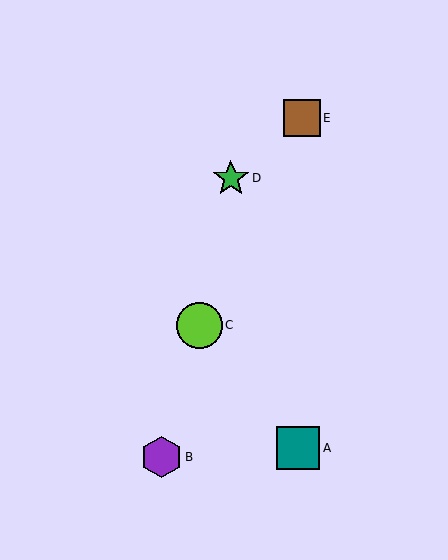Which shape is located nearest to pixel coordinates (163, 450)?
The purple hexagon (labeled B) at (162, 457) is nearest to that location.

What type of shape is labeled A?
Shape A is a teal square.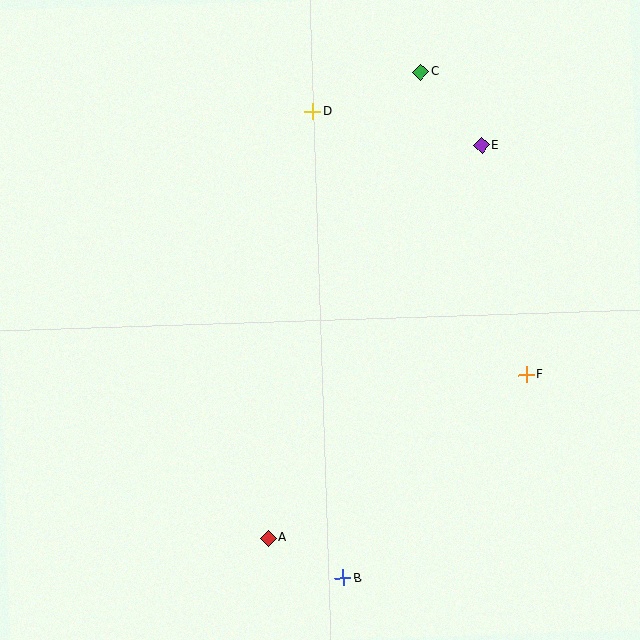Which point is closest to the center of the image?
Point D at (313, 112) is closest to the center.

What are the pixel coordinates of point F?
Point F is at (526, 374).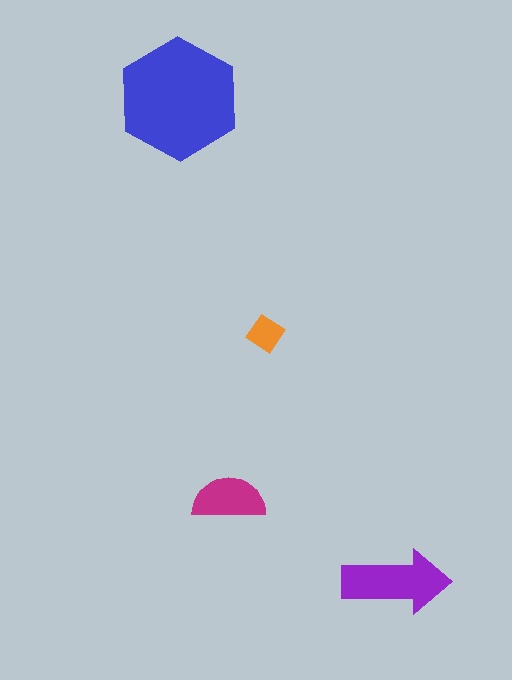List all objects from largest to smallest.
The blue hexagon, the purple arrow, the magenta semicircle, the orange diamond.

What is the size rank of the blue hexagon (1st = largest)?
1st.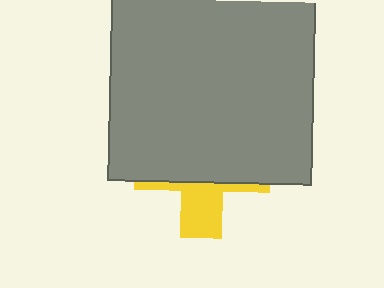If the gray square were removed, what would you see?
You would see the complete yellow cross.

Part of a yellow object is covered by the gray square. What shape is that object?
It is a cross.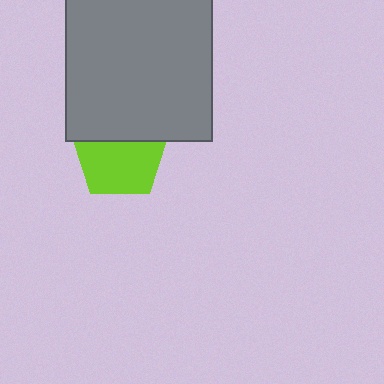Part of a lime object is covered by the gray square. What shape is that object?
It is a pentagon.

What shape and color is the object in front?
The object in front is a gray square.